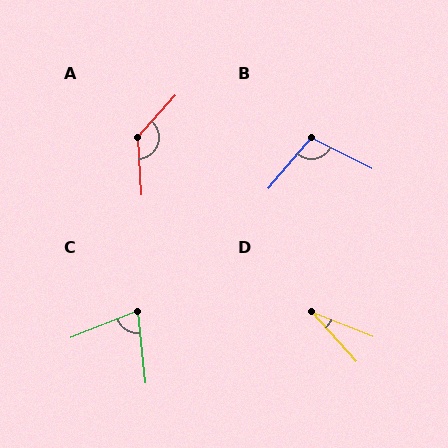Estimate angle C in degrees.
Approximately 74 degrees.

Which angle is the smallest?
D, at approximately 26 degrees.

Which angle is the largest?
A, at approximately 135 degrees.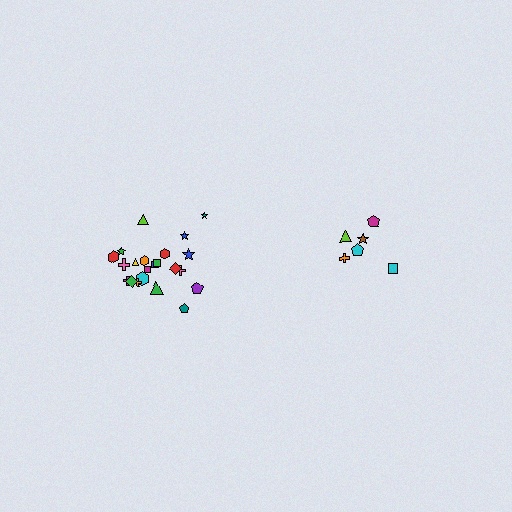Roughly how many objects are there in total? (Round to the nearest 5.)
Roughly 30 objects in total.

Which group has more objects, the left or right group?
The left group.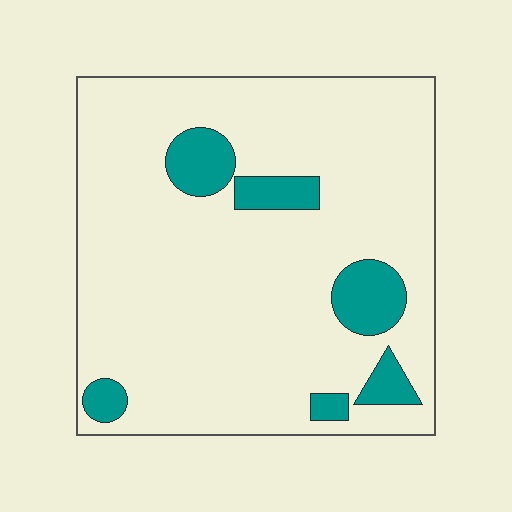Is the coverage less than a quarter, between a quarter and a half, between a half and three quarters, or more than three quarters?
Less than a quarter.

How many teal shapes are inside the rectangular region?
6.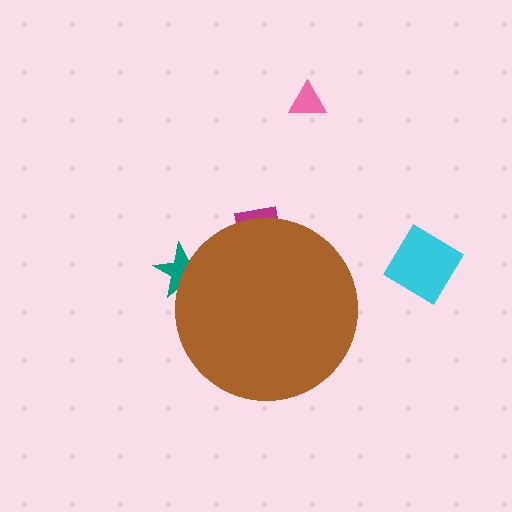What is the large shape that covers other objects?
A brown circle.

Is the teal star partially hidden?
Yes, the teal star is partially hidden behind the brown circle.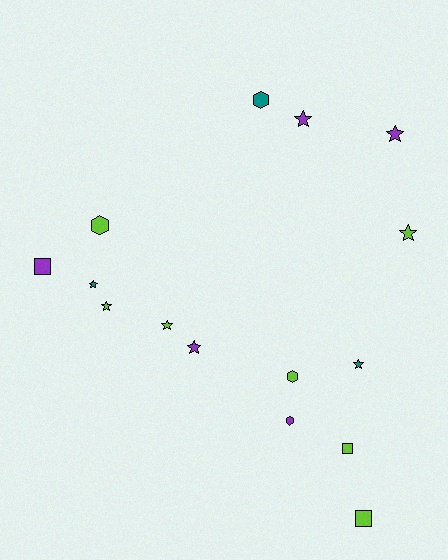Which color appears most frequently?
Lime, with 7 objects.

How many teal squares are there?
There are no teal squares.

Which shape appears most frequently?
Star, with 8 objects.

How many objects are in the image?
There are 15 objects.